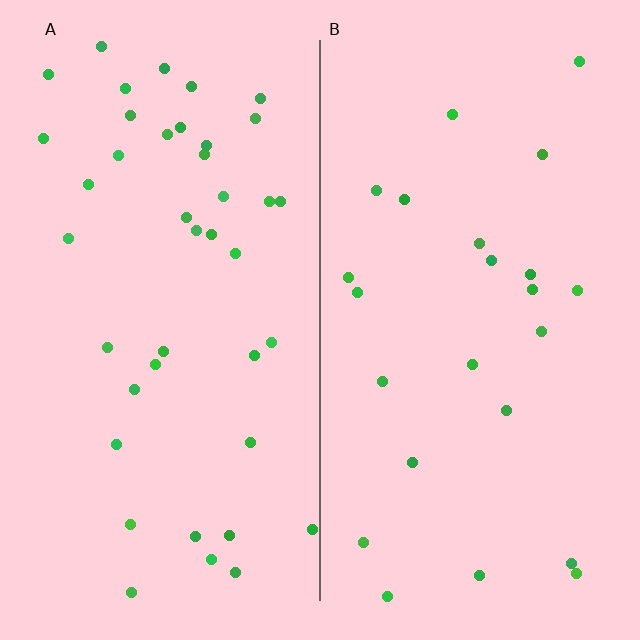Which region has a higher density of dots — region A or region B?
A (the left).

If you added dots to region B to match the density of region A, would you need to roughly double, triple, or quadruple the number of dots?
Approximately double.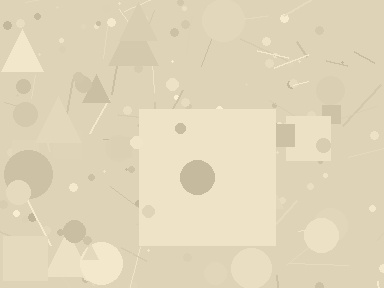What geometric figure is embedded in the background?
A square is embedded in the background.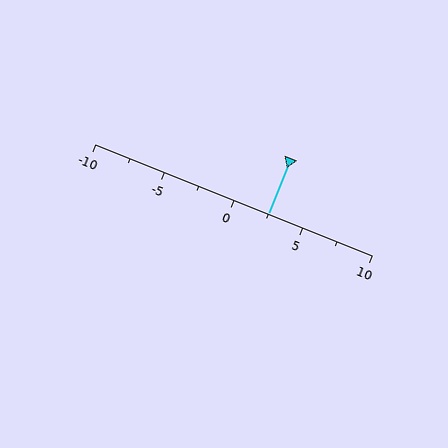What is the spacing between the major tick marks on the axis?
The major ticks are spaced 5 apart.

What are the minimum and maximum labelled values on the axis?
The axis runs from -10 to 10.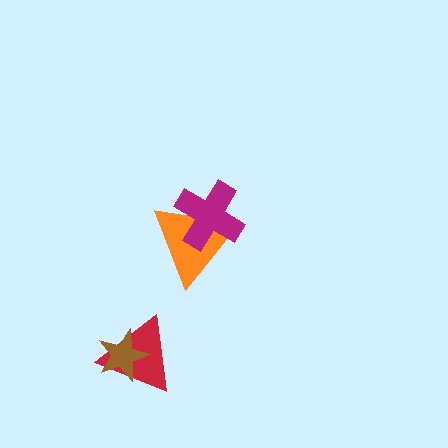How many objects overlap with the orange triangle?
1 object overlaps with the orange triangle.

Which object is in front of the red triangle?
The brown star is in front of the red triangle.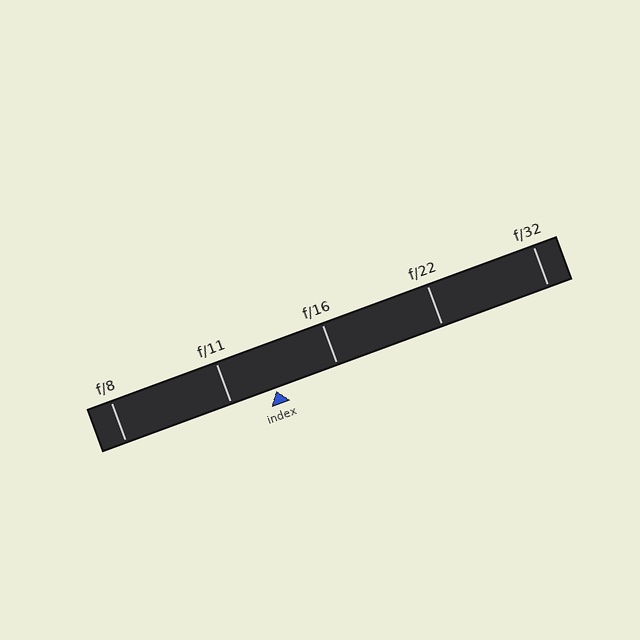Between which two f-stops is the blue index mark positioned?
The index mark is between f/11 and f/16.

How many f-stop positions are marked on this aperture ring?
There are 5 f-stop positions marked.